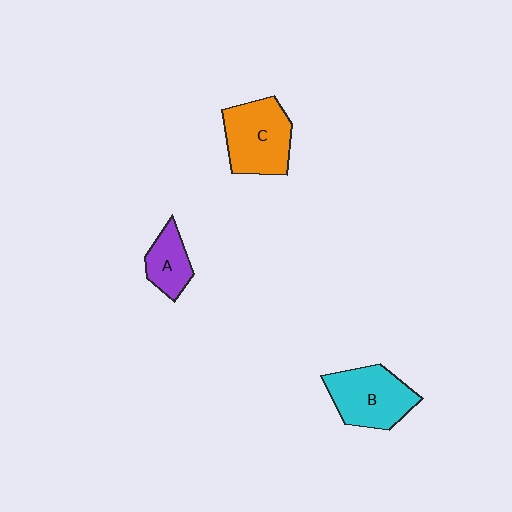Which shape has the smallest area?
Shape A (purple).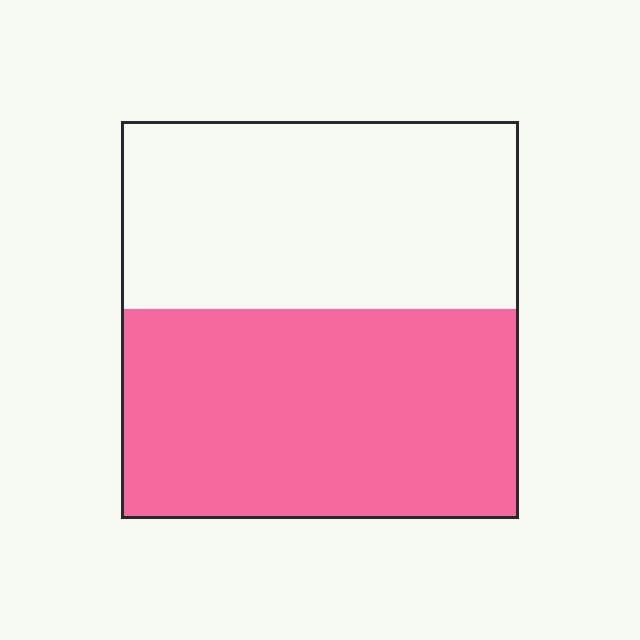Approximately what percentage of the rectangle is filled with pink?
Approximately 55%.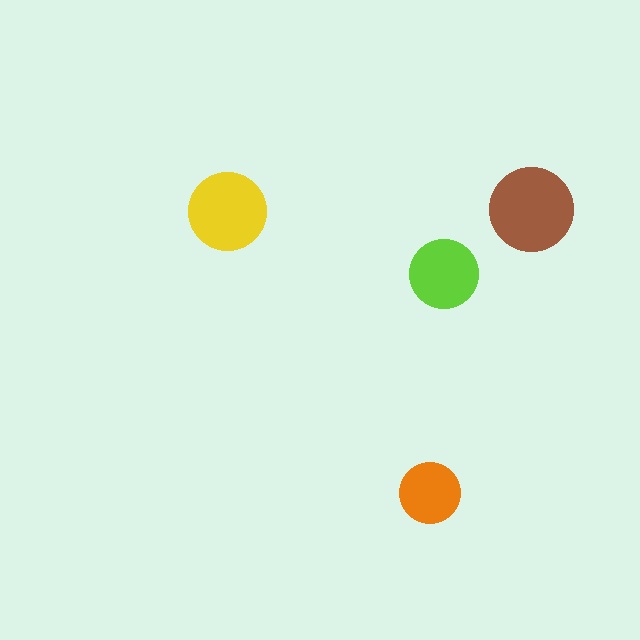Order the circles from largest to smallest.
the brown one, the yellow one, the lime one, the orange one.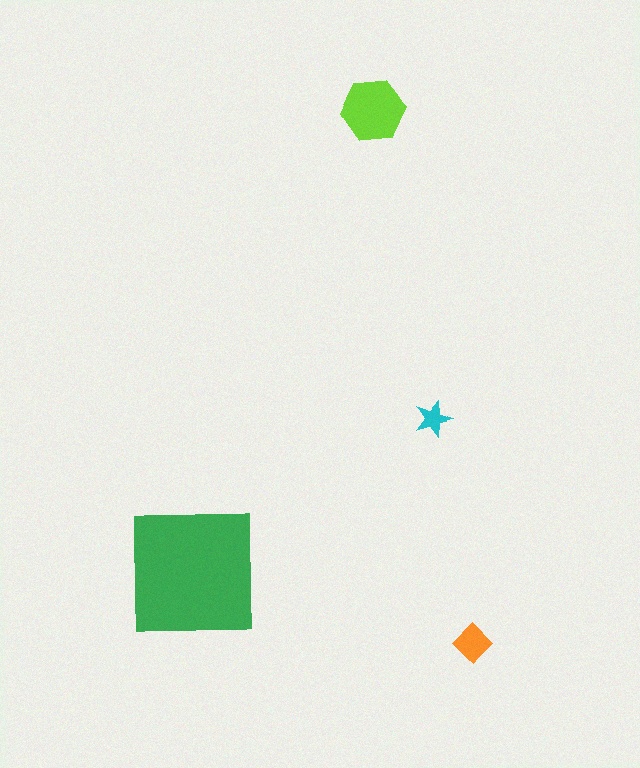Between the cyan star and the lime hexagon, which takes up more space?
The lime hexagon.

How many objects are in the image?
There are 4 objects in the image.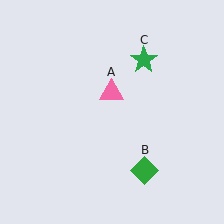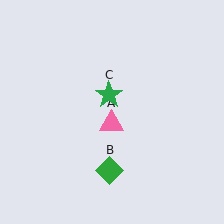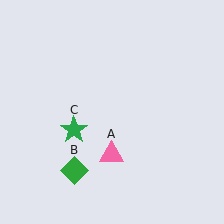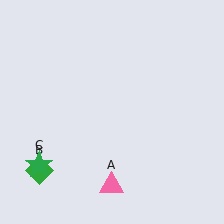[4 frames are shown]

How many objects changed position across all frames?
3 objects changed position: pink triangle (object A), green diamond (object B), green star (object C).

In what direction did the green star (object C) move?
The green star (object C) moved down and to the left.